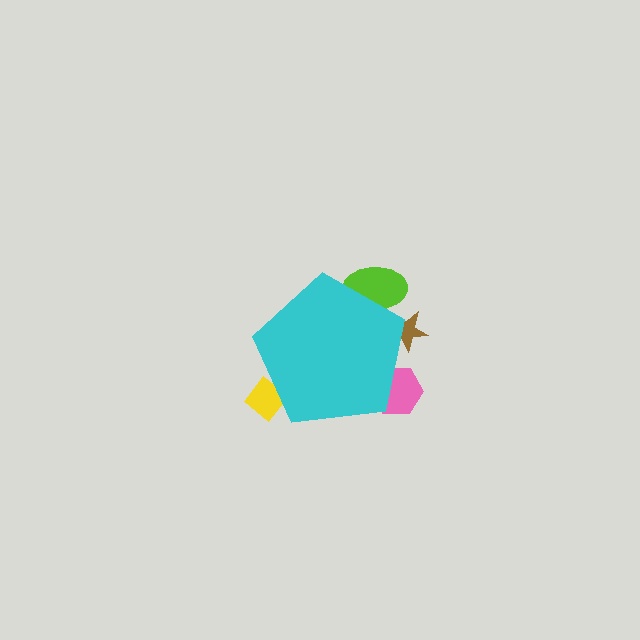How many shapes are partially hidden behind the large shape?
4 shapes are partially hidden.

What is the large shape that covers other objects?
A cyan pentagon.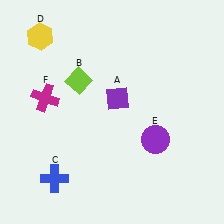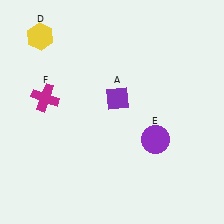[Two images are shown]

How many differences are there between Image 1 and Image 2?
There are 2 differences between the two images.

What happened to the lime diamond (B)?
The lime diamond (B) was removed in Image 2. It was in the top-left area of Image 1.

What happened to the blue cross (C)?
The blue cross (C) was removed in Image 2. It was in the bottom-left area of Image 1.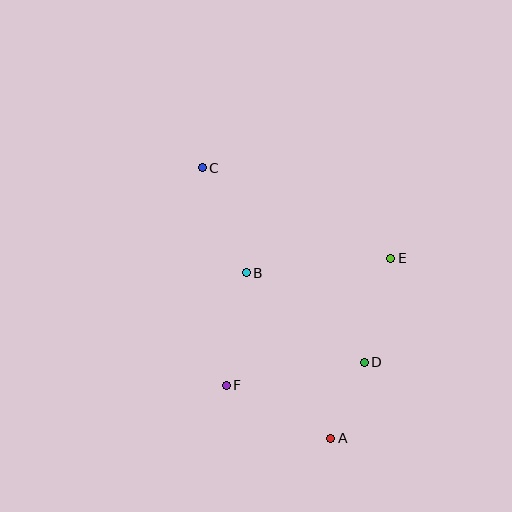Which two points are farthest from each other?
Points A and C are farthest from each other.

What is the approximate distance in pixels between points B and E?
The distance between B and E is approximately 145 pixels.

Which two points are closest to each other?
Points A and D are closest to each other.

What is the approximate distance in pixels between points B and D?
The distance between B and D is approximately 148 pixels.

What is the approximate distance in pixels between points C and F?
The distance between C and F is approximately 219 pixels.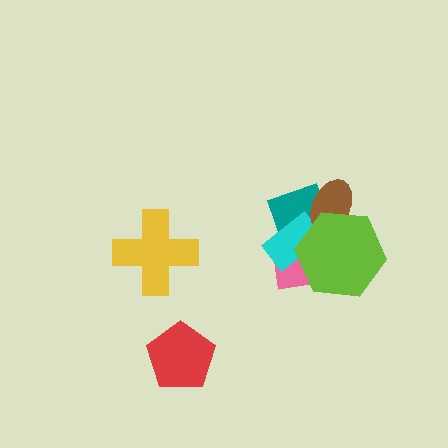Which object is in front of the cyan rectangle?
The lime hexagon is in front of the cyan rectangle.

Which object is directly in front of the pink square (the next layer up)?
The teal diamond is directly in front of the pink square.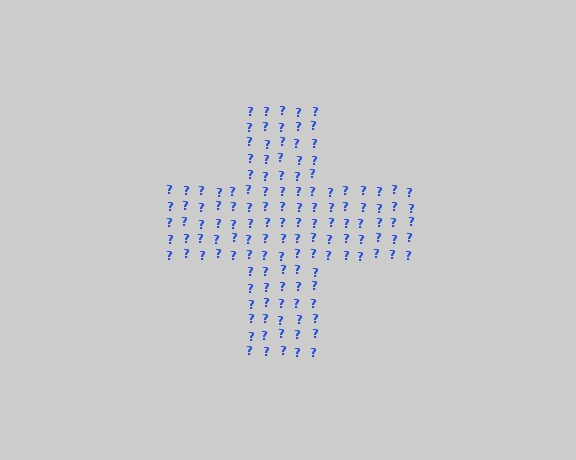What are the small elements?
The small elements are question marks.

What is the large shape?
The large shape is a cross.